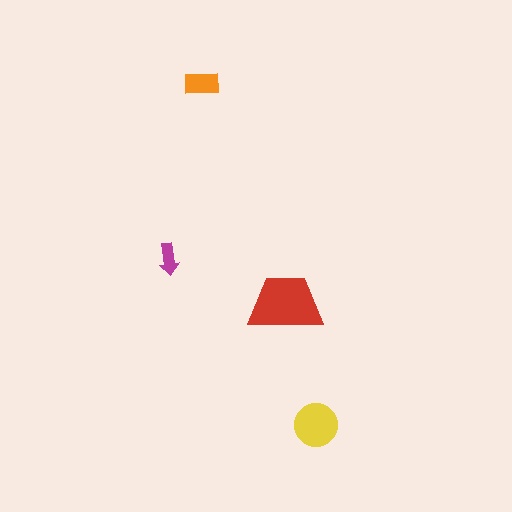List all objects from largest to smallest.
The red trapezoid, the yellow circle, the orange rectangle, the magenta arrow.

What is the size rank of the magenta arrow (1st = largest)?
4th.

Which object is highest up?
The orange rectangle is topmost.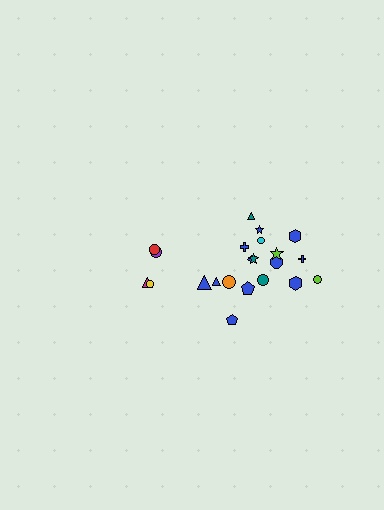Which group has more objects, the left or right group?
The right group.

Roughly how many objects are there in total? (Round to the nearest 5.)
Roughly 20 objects in total.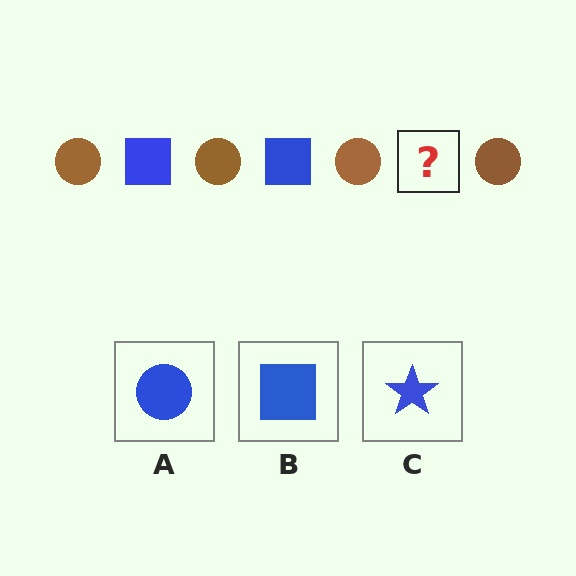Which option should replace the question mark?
Option B.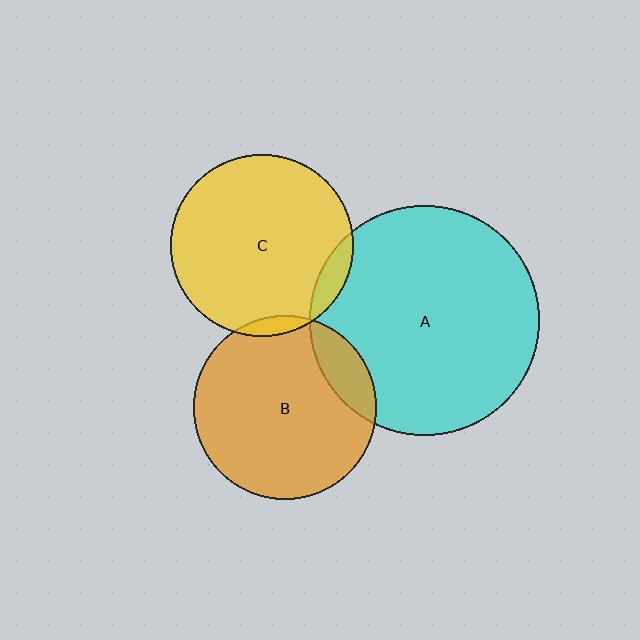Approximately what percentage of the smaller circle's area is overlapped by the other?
Approximately 15%.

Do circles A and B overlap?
Yes.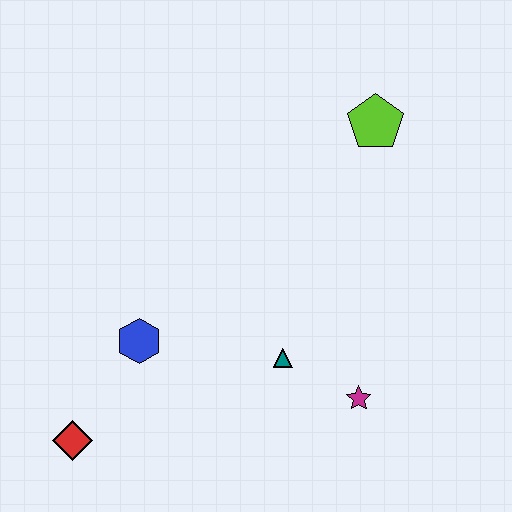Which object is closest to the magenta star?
The teal triangle is closest to the magenta star.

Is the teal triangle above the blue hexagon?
No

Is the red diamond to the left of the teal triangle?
Yes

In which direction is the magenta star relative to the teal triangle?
The magenta star is to the right of the teal triangle.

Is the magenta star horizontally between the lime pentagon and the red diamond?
Yes